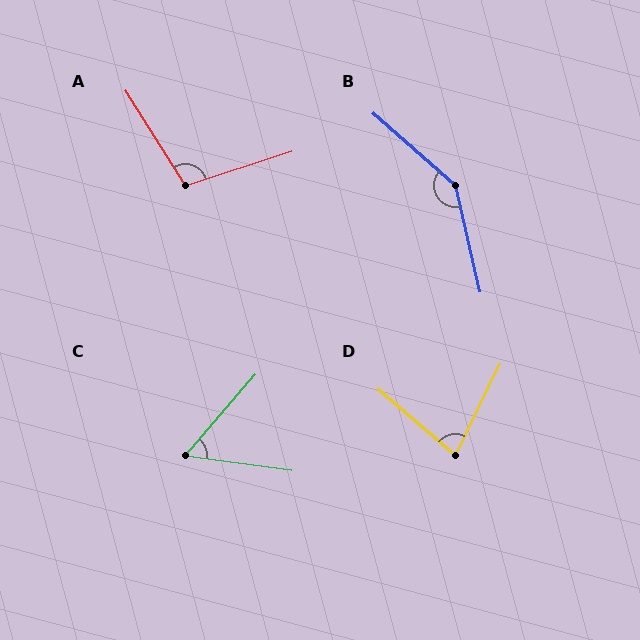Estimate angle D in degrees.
Approximately 75 degrees.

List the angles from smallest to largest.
C (57°), D (75°), A (104°), B (144°).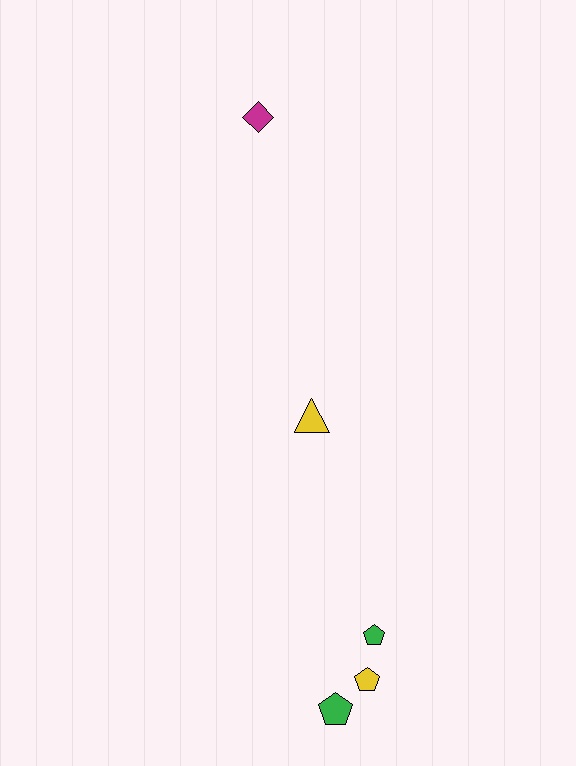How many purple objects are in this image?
There are no purple objects.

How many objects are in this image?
There are 5 objects.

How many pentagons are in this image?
There are 3 pentagons.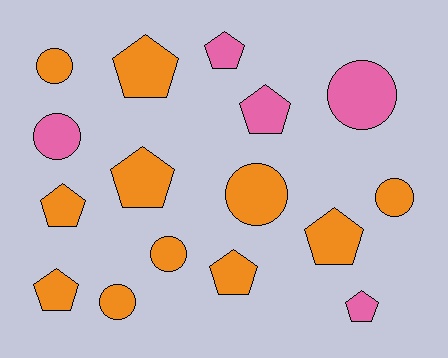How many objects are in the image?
There are 16 objects.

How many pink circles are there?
There are 2 pink circles.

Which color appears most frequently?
Orange, with 11 objects.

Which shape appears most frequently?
Pentagon, with 9 objects.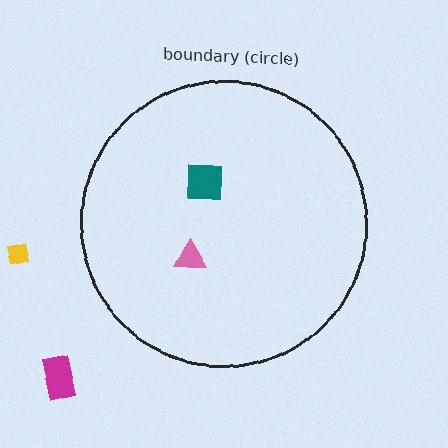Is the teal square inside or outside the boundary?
Inside.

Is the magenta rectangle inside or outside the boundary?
Outside.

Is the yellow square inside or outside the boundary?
Outside.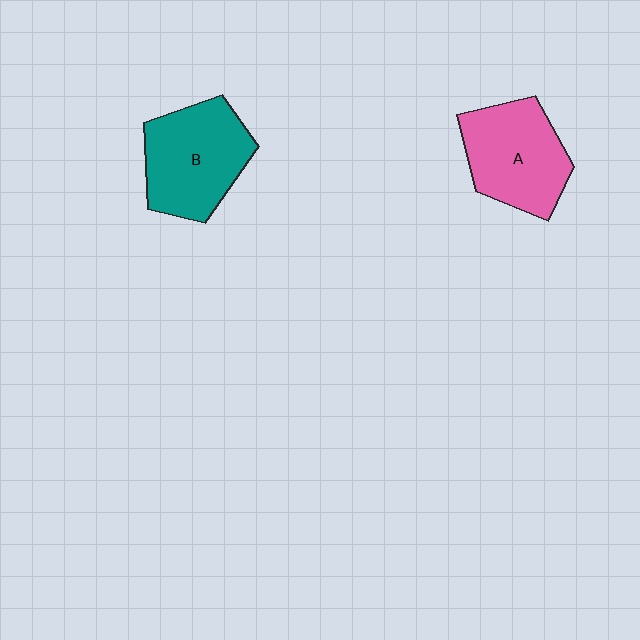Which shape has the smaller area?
Shape A (pink).